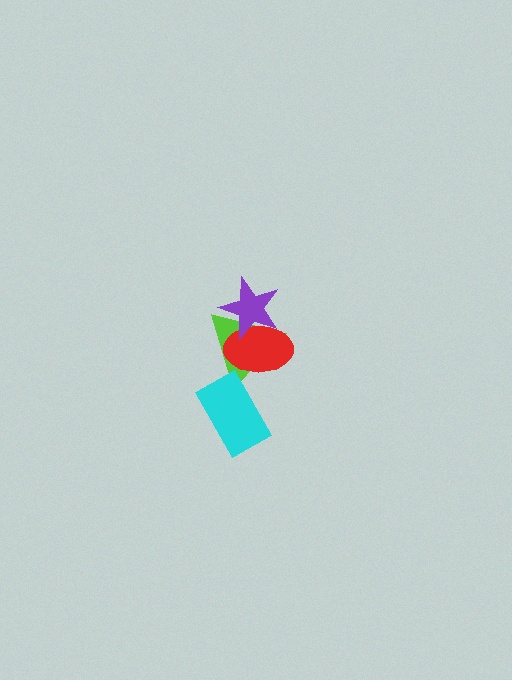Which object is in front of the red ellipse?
The purple star is in front of the red ellipse.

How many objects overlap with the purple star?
2 objects overlap with the purple star.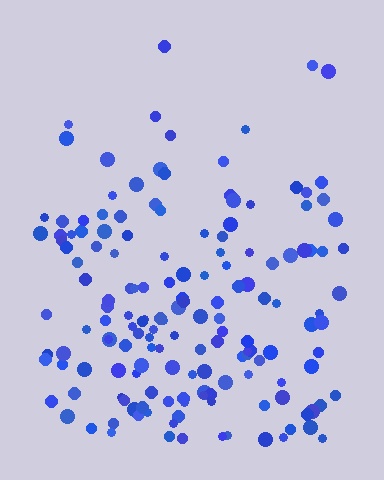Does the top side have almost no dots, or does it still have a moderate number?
Still a moderate number, just noticeably fewer than the bottom.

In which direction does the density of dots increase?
From top to bottom, with the bottom side densest.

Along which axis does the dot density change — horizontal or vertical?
Vertical.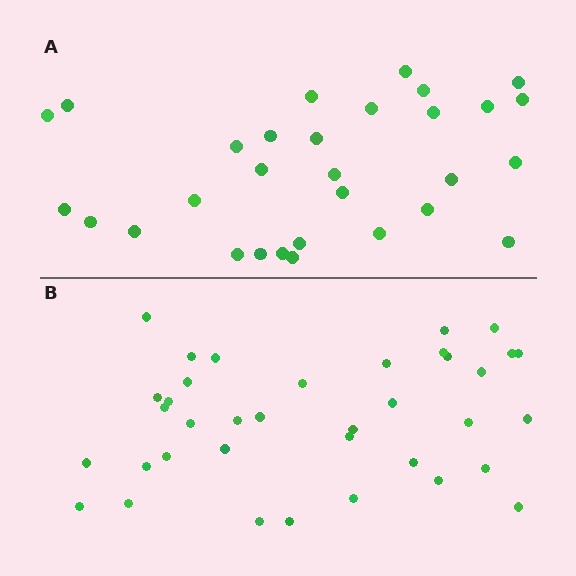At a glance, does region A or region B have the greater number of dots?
Region B (the bottom region) has more dots.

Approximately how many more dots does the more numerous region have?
Region B has roughly 8 or so more dots than region A.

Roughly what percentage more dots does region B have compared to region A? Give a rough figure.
About 25% more.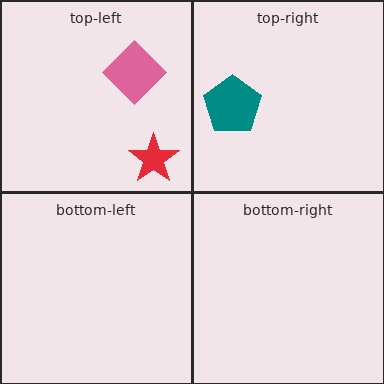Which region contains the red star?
The top-left region.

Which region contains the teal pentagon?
The top-right region.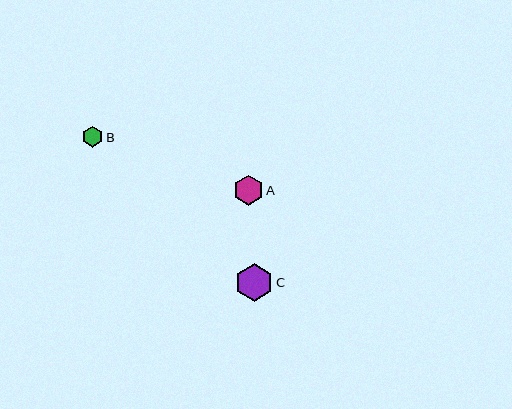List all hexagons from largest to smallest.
From largest to smallest: C, A, B.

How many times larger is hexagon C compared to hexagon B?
Hexagon C is approximately 1.8 times the size of hexagon B.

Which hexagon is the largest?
Hexagon C is the largest with a size of approximately 37 pixels.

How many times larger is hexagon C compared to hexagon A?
Hexagon C is approximately 1.2 times the size of hexagon A.